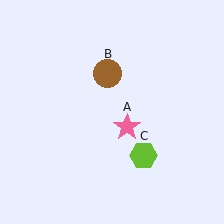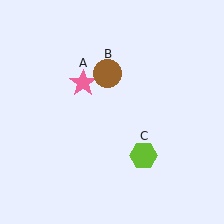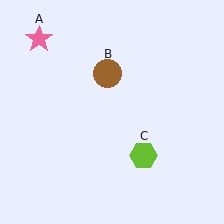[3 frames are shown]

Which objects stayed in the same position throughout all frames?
Brown circle (object B) and lime hexagon (object C) remained stationary.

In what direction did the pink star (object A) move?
The pink star (object A) moved up and to the left.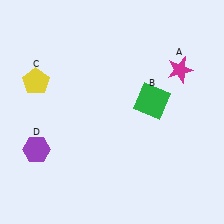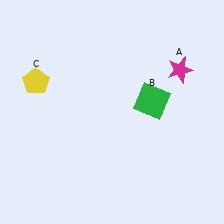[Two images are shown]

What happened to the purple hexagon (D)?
The purple hexagon (D) was removed in Image 2. It was in the bottom-left area of Image 1.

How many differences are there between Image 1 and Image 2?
There is 1 difference between the two images.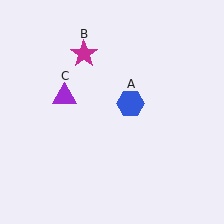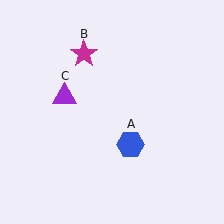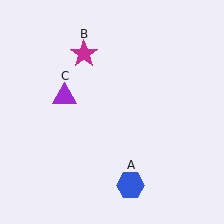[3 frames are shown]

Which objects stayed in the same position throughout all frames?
Magenta star (object B) and purple triangle (object C) remained stationary.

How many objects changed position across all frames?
1 object changed position: blue hexagon (object A).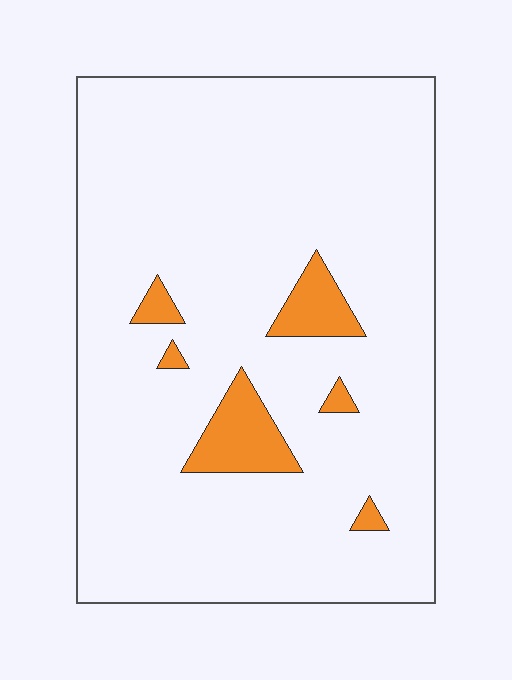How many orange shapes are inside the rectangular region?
6.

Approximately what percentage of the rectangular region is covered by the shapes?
Approximately 10%.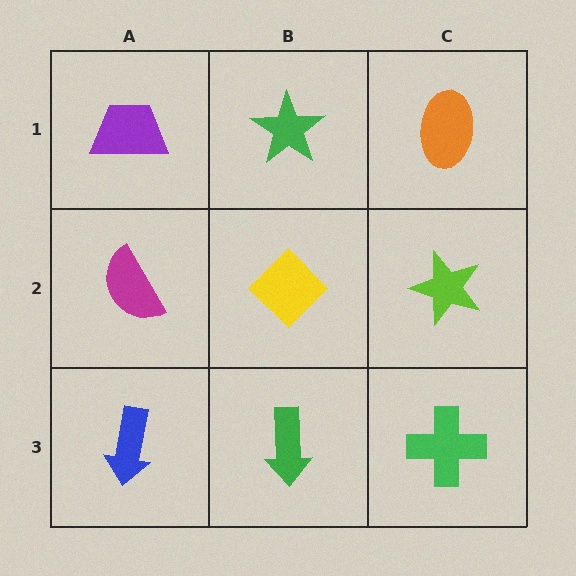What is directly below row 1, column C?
A lime star.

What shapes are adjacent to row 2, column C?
An orange ellipse (row 1, column C), a green cross (row 3, column C), a yellow diamond (row 2, column B).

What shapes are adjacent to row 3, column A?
A magenta semicircle (row 2, column A), a green arrow (row 3, column B).